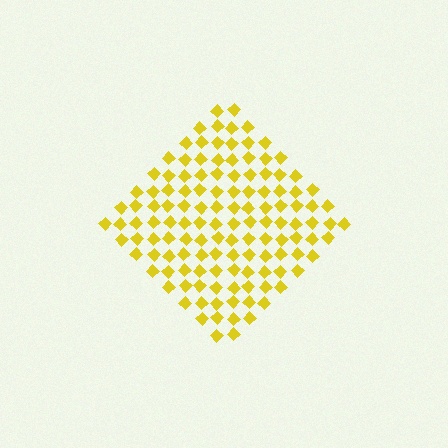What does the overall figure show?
The overall figure shows a diamond.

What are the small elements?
The small elements are diamonds.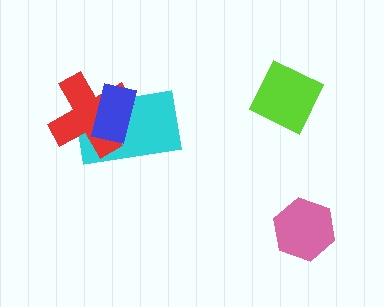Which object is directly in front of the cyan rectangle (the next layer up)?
The red cross is directly in front of the cyan rectangle.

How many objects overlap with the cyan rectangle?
2 objects overlap with the cyan rectangle.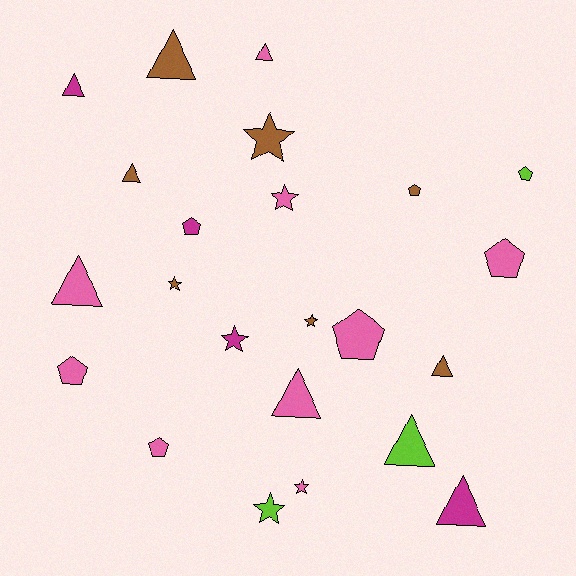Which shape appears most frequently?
Triangle, with 9 objects.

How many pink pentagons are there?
There are 4 pink pentagons.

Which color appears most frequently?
Pink, with 9 objects.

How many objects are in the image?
There are 23 objects.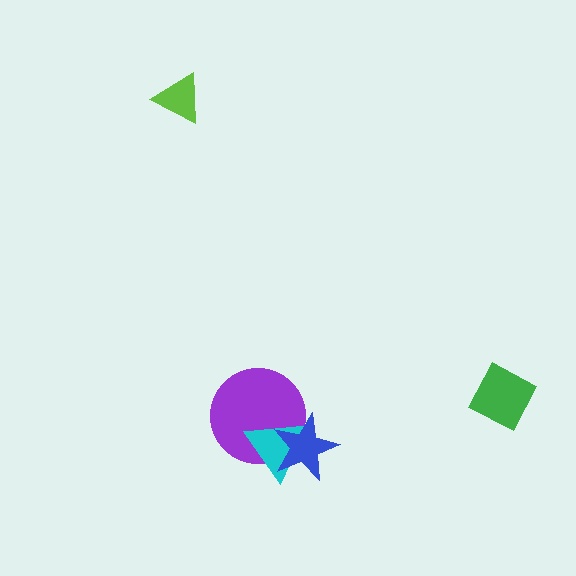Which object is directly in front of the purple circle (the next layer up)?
The cyan triangle is directly in front of the purple circle.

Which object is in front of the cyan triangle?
The blue star is in front of the cyan triangle.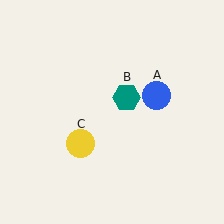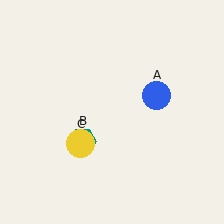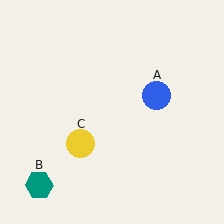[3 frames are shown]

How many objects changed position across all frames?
1 object changed position: teal hexagon (object B).